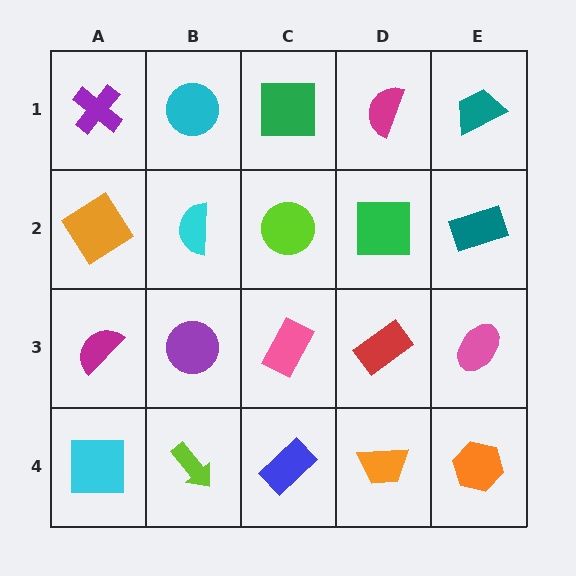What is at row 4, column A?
A cyan square.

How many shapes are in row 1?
5 shapes.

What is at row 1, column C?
A green square.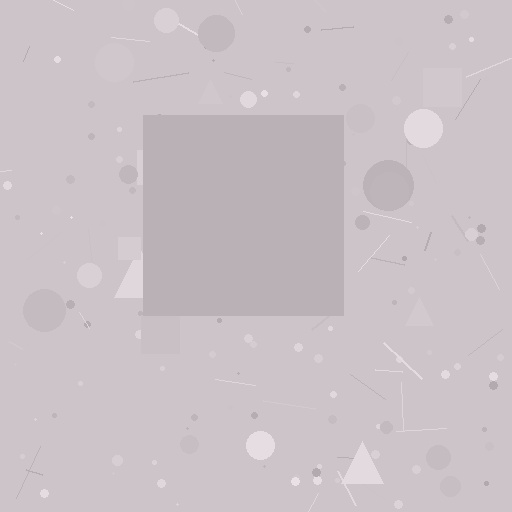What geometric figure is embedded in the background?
A square is embedded in the background.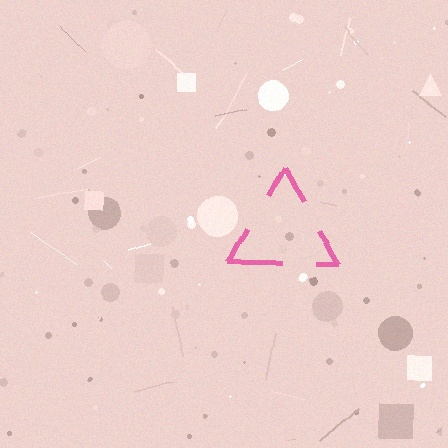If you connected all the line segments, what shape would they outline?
They would outline a triangle.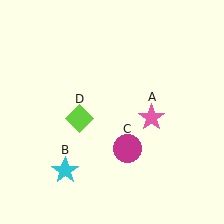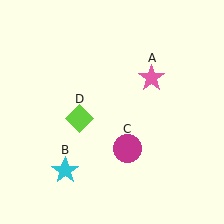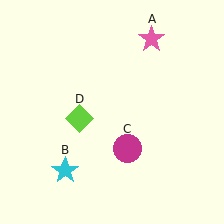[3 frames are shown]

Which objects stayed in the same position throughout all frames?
Cyan star (object B) and magenta circle (object C) and lime diamond (object D) remained stationary.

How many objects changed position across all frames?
1 object changed position: pink star (object A).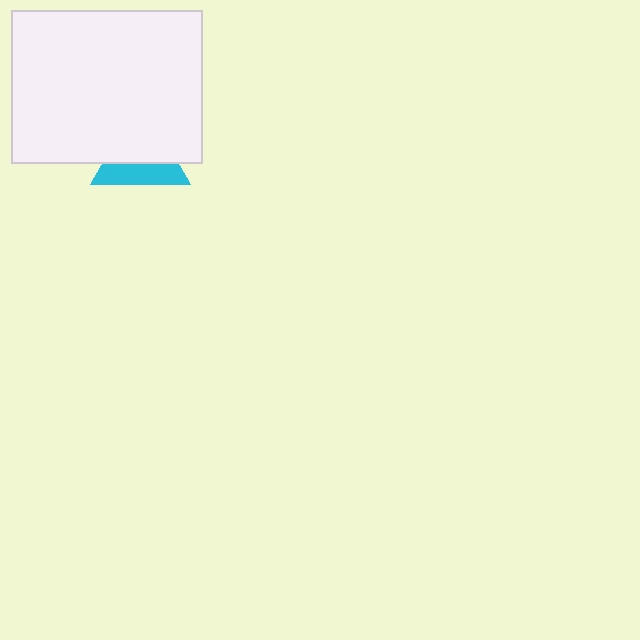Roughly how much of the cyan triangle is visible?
A small part of it is visible (roughly 44%).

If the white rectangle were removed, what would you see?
You would see the complete cyan triangle.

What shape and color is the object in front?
The object in front is a white rectangle.